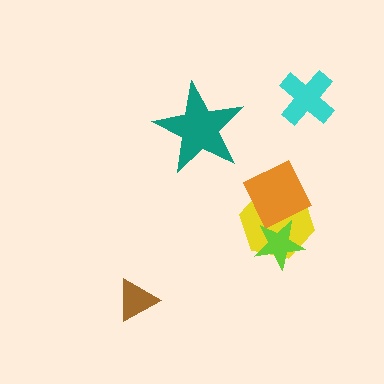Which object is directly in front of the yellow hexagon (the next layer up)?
The lime star is directly in front of the yellow hexagon.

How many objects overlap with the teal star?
0 objects overlap with the teal star.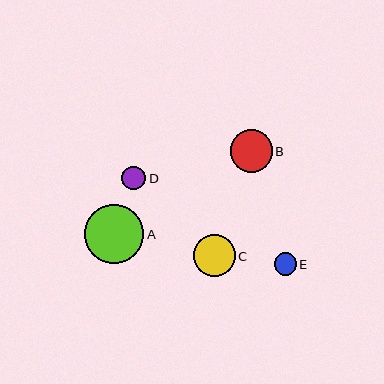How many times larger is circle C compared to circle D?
Circle C is approximately 1.8 times the size of circle D.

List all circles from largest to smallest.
From largest to smallest: A, B, C, D, E.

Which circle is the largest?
Circle A is the largest with a size of approximately 59 pixels.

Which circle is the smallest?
Circle E is the smallest with a size of approximately 22 pixels.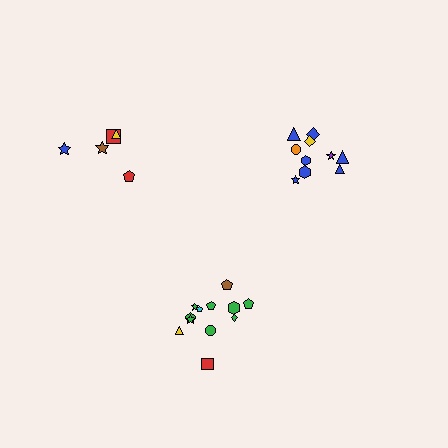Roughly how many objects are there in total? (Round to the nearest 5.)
Roughly 25 objects in total.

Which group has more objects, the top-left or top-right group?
The top-right group.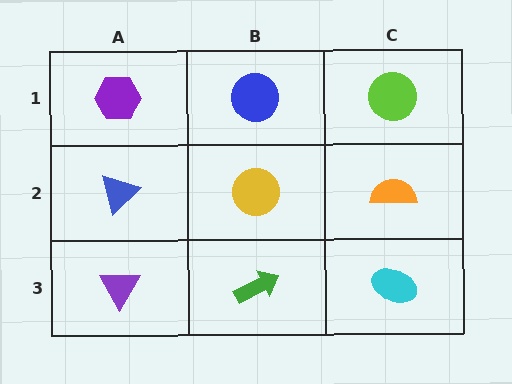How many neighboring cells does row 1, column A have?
2.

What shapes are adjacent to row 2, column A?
A purple hexagon (row 1, column A), a purple triangle (row 3, column A), a yellow circle (row 2, column B).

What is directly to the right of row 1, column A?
A blue circle.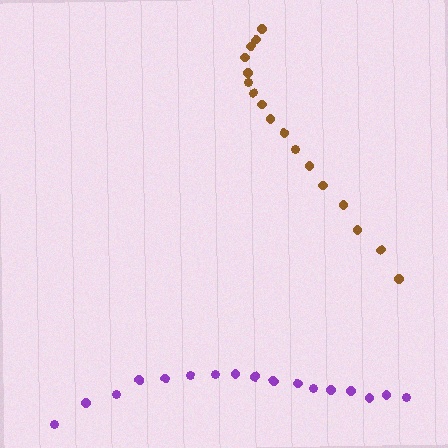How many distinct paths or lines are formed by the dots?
There are 2 distinct paths.